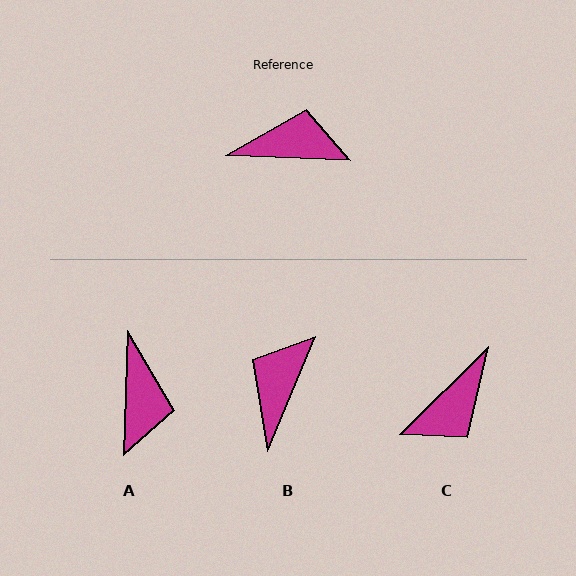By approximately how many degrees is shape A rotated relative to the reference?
Approximately 90 degrees clockwise.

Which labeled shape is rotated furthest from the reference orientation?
C, about 133 degrees away.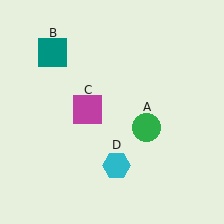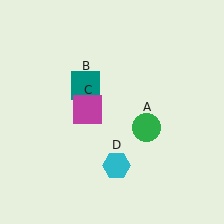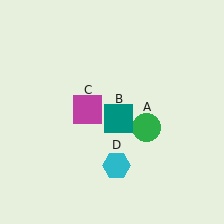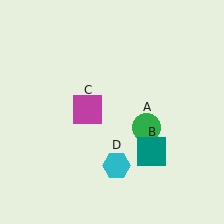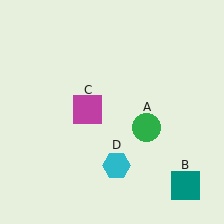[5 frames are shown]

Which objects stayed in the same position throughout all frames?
Green circle (object A) and magenta square (object C) and cyan hexagon (object D) remained stationary.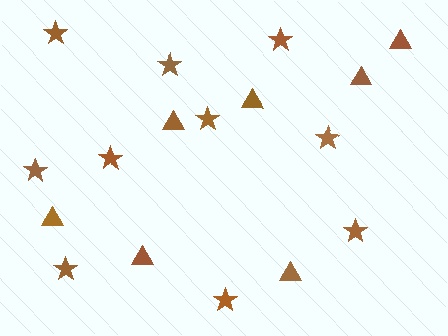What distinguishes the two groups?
There are 2 groups: one group of triangles (7) and one group of stars (10).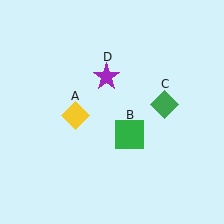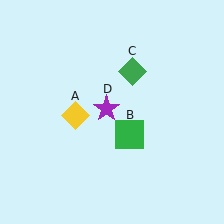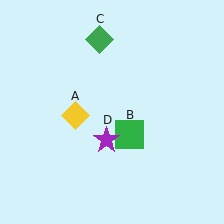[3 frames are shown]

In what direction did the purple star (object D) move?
The purple star (object D) moved down.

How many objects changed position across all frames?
2 objects changed position: green diamond (object C), purple star (object D).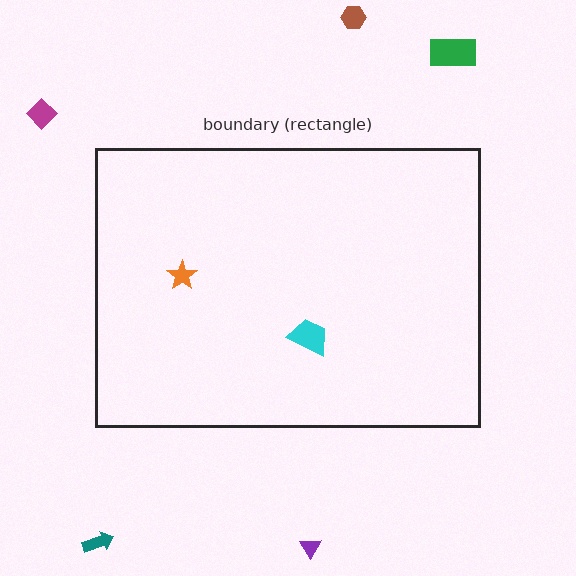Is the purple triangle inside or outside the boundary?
Outside.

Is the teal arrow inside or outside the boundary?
Outside.